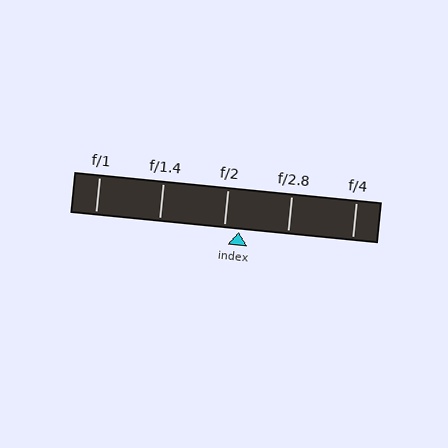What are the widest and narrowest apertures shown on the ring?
The widest aperture shown is f/1 and the narrowest is f/4.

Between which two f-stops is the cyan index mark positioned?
The index mark is between f/2 and f/2.8.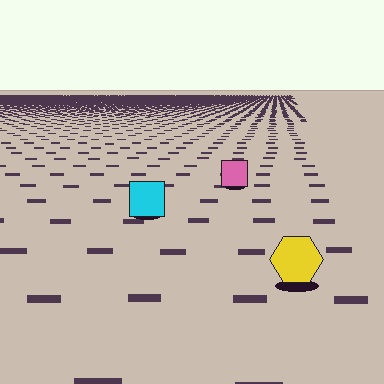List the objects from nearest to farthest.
From nearest to farthest: the yellow hexagon, the cyan square, the pink square.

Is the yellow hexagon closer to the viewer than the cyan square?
Yes. The yellow hexagon is closer — you can tell from the texture gradient: the ground texture is coarser near it.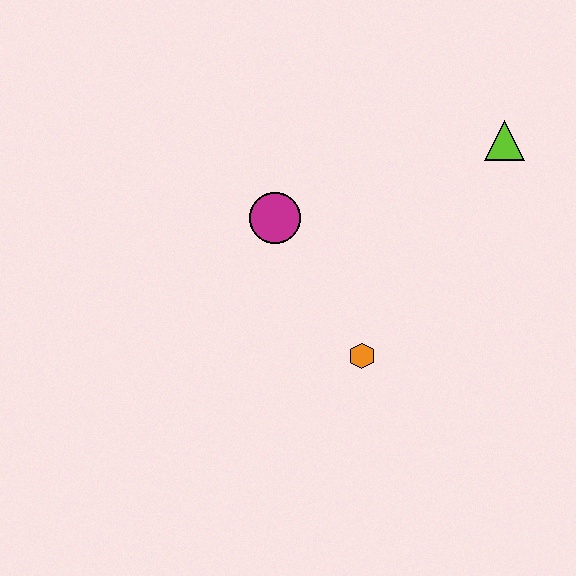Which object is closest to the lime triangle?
The magenta circle is closest to the lime triangle.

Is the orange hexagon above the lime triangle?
No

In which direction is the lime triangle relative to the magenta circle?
The lime triangle is to the right of the magenta circle.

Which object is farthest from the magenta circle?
The lime triangle is farthest from the magenta circle.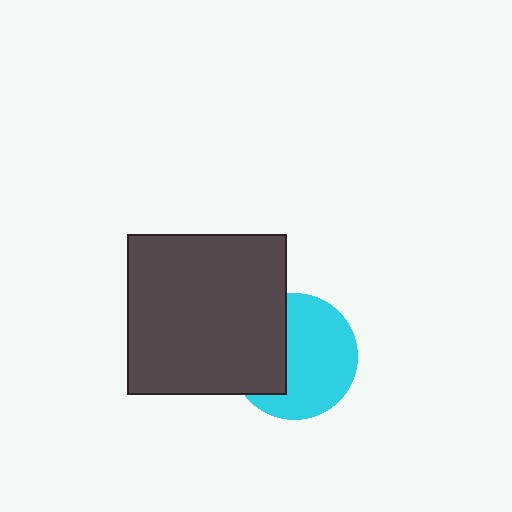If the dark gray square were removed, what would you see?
You would see the complete cyan circle.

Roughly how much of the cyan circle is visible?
About half of it is visible (roughly 62%).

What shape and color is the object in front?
The object in front is a dark gray square.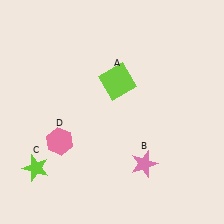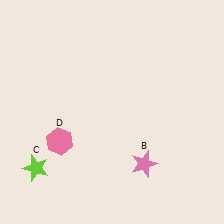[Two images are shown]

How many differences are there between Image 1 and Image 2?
There is 1 difference between the two images.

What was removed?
The lime square (A) was removed in Image 2.